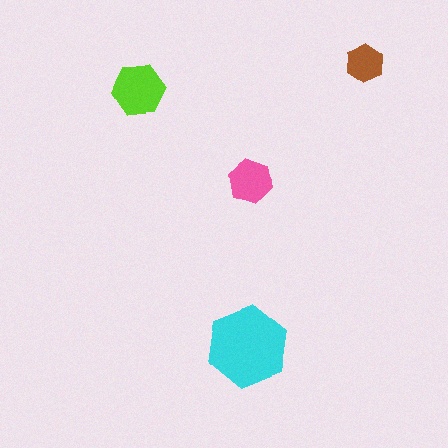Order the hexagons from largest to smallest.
the cyan one, the lime one, the pink one, the brown one.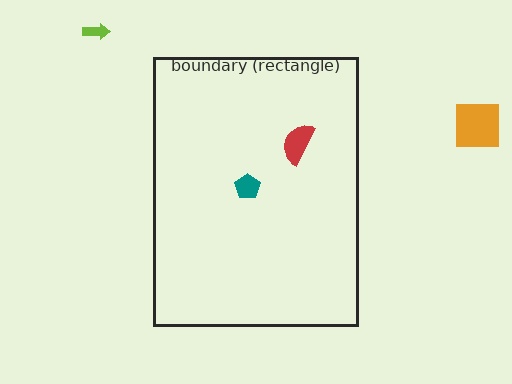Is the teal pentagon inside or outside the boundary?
Inside.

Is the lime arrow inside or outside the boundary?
Outside.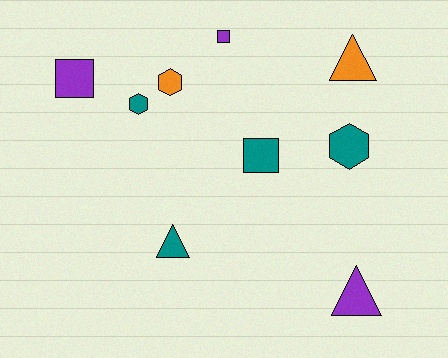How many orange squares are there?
There are no orange squares.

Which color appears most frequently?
Teal, with 4 objects.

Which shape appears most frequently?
Square, with 3 objects.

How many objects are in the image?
There are 9 objects.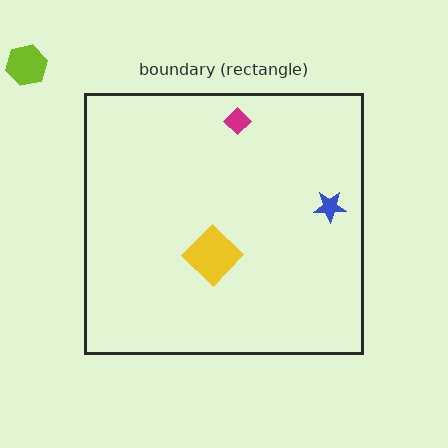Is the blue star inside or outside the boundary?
Inside.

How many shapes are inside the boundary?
3 inside, 1 outside.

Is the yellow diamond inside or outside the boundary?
Inside.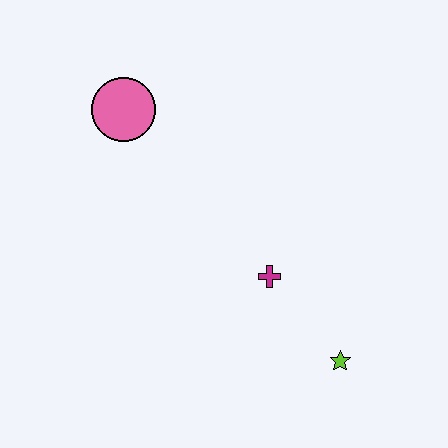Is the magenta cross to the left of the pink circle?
No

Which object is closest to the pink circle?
The magenta cross is closest to the pink circle.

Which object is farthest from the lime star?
The pink circle is farthest from the lime star.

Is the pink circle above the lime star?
Yes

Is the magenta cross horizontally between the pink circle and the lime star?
Yes